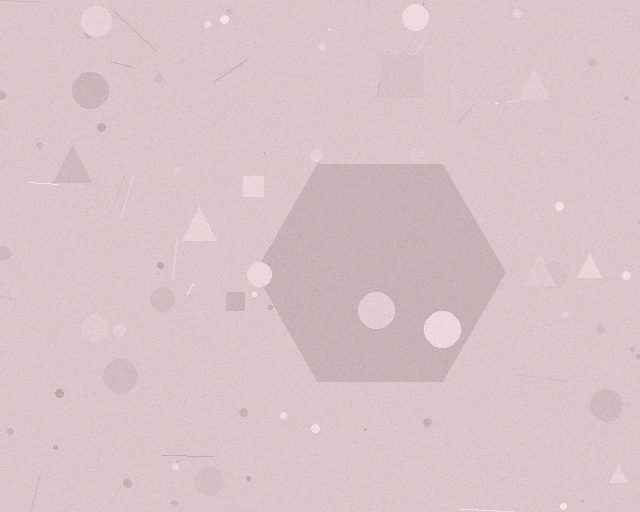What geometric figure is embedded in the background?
A hexagon is embedded in the background.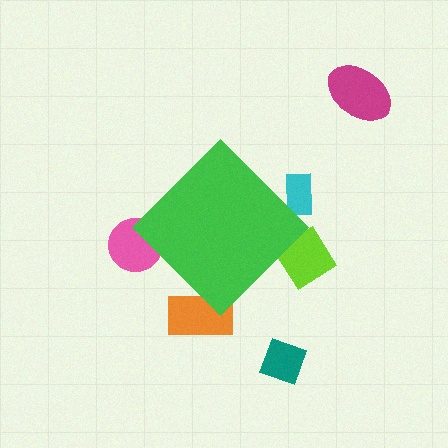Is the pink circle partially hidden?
Yes, the pink circle is partially hidden behind the green diamond.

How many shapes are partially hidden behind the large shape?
4 shapes are partially hidden.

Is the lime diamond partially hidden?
Yes, the lime diamond is partially hidden behind the green diamond.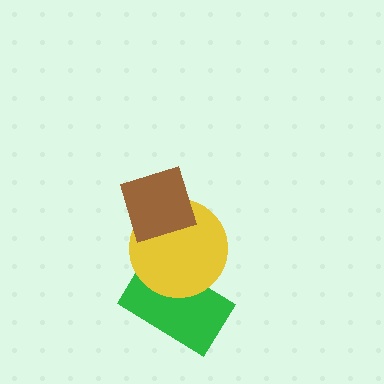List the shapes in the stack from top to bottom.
From top to bottom: the brown diamond, the yellow circle, the green rectangle.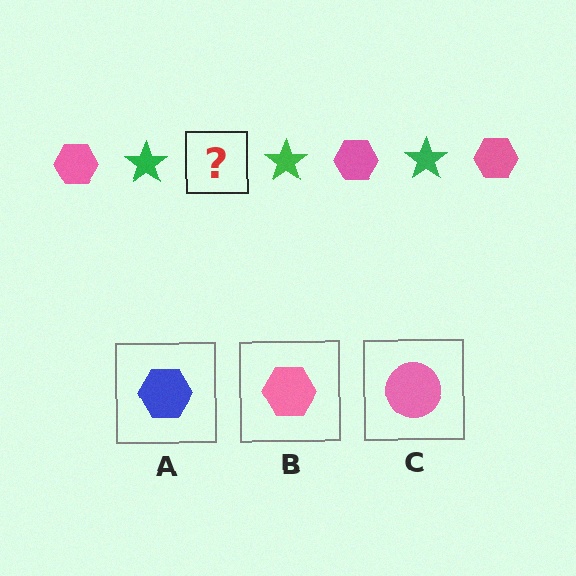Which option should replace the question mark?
Option B.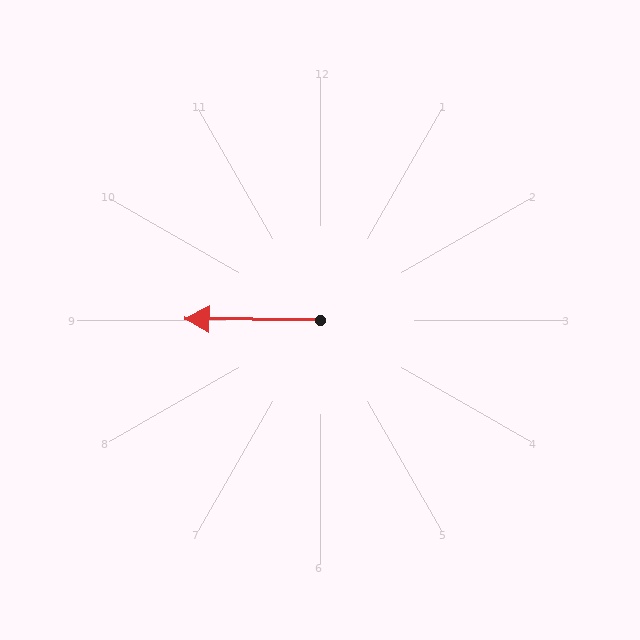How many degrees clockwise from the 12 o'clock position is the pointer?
Approximately 270 degrees.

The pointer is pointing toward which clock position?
Roughly 9 o'clock.